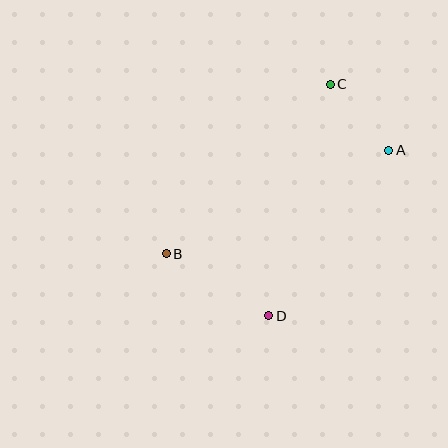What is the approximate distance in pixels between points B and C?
The distance between B and C is approximately 236 pixels.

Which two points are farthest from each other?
Points A and B are farthest from each other.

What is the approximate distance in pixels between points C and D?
The distance between C and D is approximately 239 pixels.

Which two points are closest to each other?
Points A and C are closest to each other.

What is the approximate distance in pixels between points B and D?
The distance between B and D is approximately 120 pixels.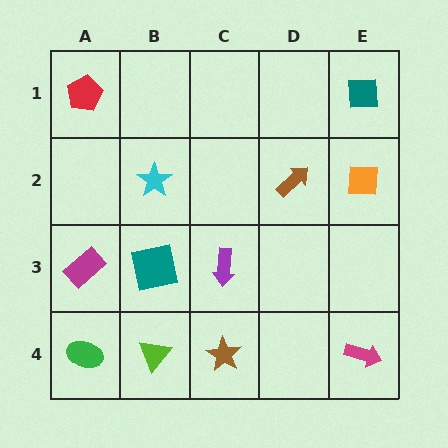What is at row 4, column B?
A lime triangle.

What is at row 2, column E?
An orange square.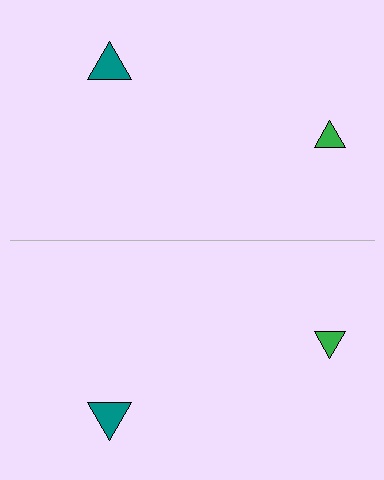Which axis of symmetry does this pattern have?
The pattern has a horizontal axis of symmetry running through the center of the image.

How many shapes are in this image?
There are 4 shapes in this image.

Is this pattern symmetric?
Yes, this pattern has bilateral (reflection) symmetry.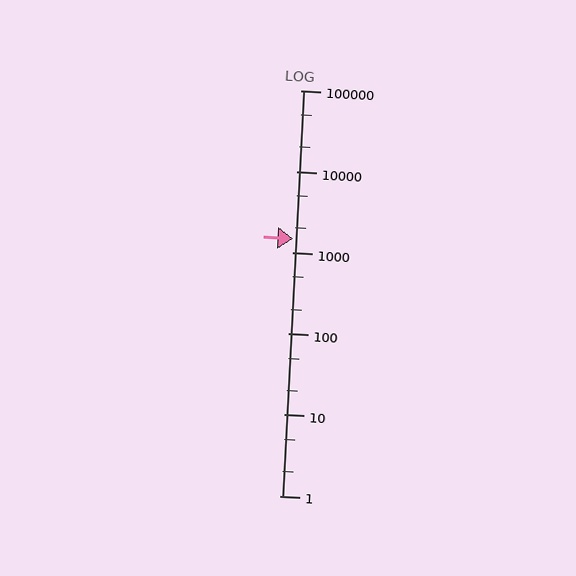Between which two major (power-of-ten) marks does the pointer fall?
The pointer is between 1000 and 10000.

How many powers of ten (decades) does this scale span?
The scale spans 5 decades, from 1 to 100000.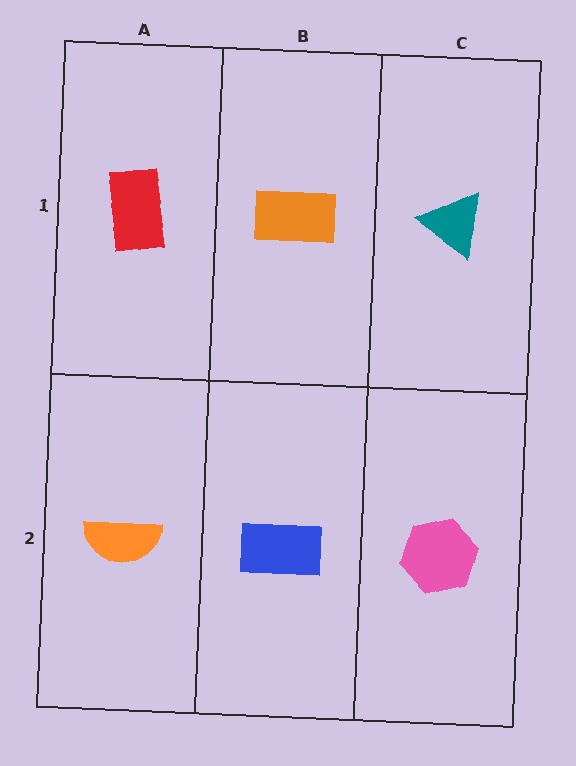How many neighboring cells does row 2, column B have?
3.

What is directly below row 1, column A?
An orange semicircle.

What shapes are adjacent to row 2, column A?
A red rectangle (row 1, column A), a blue rectangle (row 2, column B).